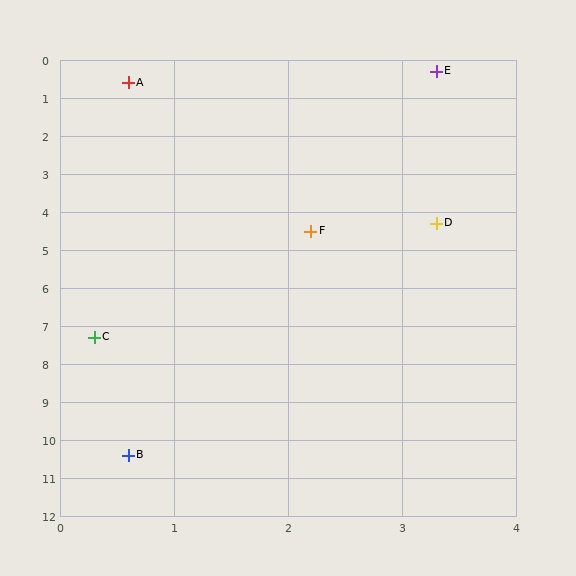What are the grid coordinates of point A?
Point A is at approximately (0.6, 0.6).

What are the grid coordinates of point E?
Point E is at approximately (3.3, 0.3).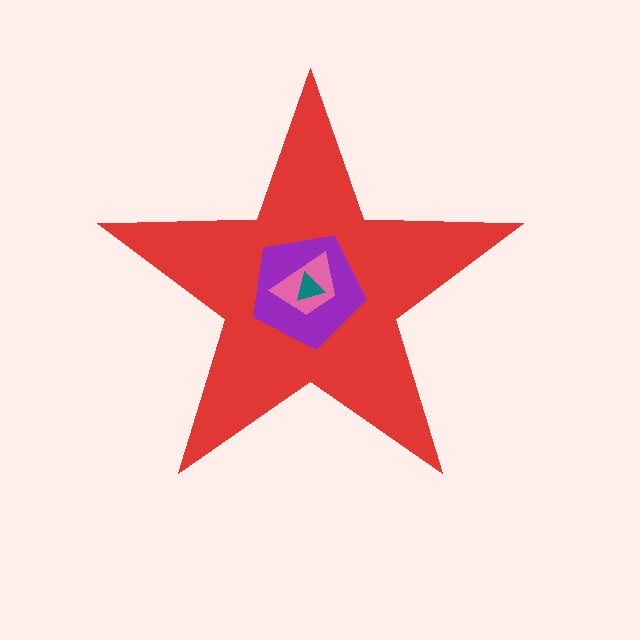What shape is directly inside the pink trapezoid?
The teal triangle.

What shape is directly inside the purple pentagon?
The pink trapezoid.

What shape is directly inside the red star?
The purple pentagon.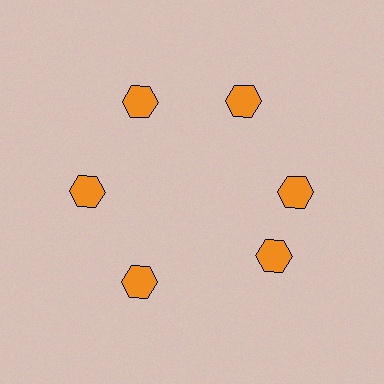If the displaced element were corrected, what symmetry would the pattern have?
It would have 6-fold rotational symmetry — the pattern would map onto itself every 60 degrees.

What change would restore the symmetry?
The symmetry would be restored by rotating it back into even spacing with its neighbors so that all 6 hexagons sit at equal angles and equal distance from the center.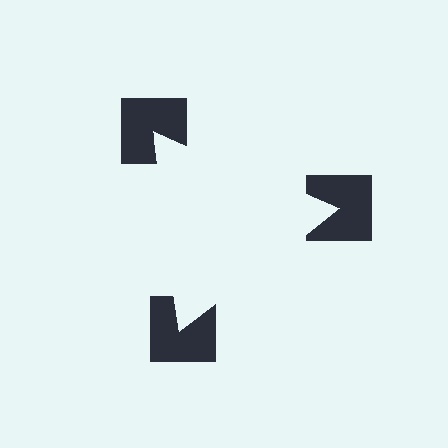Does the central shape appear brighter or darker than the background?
It typically appears slightly brighter than the background, even though no actual brightness change is drawn.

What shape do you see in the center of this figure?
An illusory triangle — its edges are inferred from the aligned wedge cuts in the notched squares, not physically drawn.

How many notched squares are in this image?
There are 3 — one at each vertex of the illusory triangle.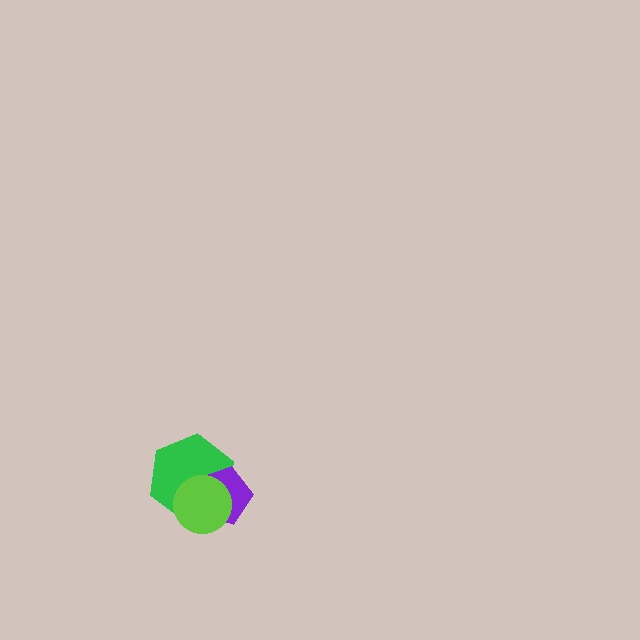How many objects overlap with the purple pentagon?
2 objects overlap with the purple pentagon.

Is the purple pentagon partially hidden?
Yes, it is partially covered by another shape.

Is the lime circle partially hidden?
No, no other shape covers it.